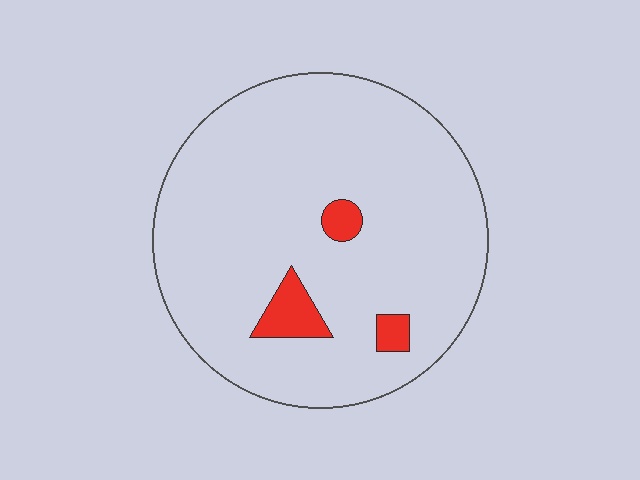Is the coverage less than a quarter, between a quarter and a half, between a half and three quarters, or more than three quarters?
Less than a quarter.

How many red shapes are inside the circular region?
3.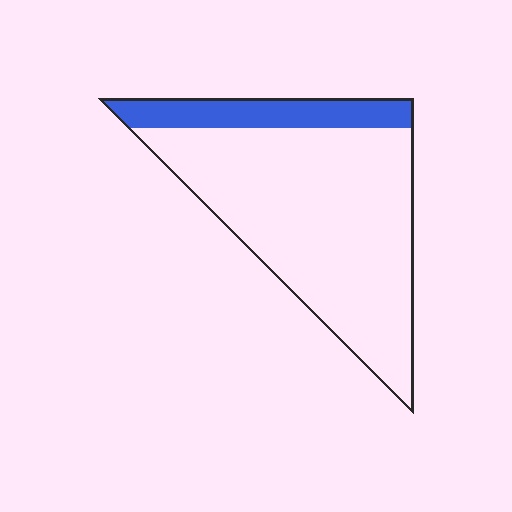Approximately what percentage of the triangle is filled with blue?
Approximately 20%.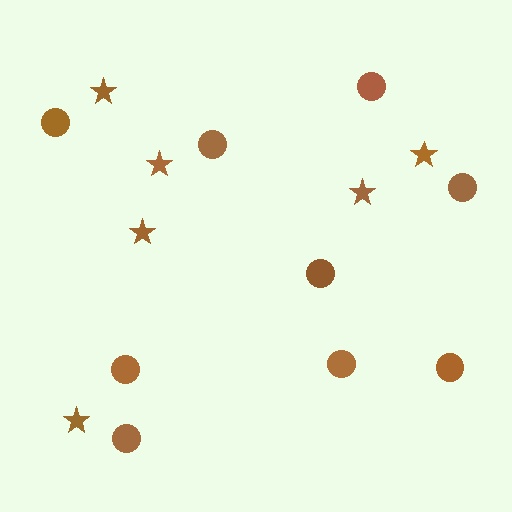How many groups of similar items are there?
There are 2 groups: one group of circles (9) and one group of stars (6).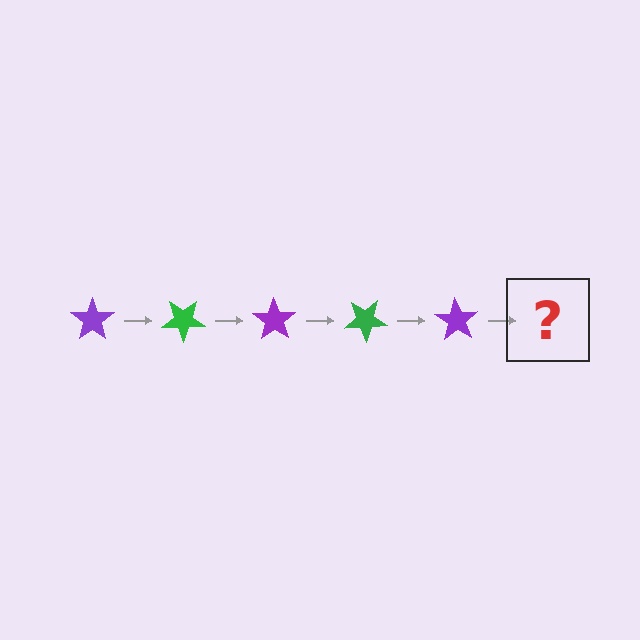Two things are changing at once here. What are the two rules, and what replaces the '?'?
The two rules are that it rotates 35 degrees each step and the color cycles through purple and green. The '?' should be a green star, rotated 175 degrees from the start.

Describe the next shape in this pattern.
It should be a green star, rotated 175 degrees from the start.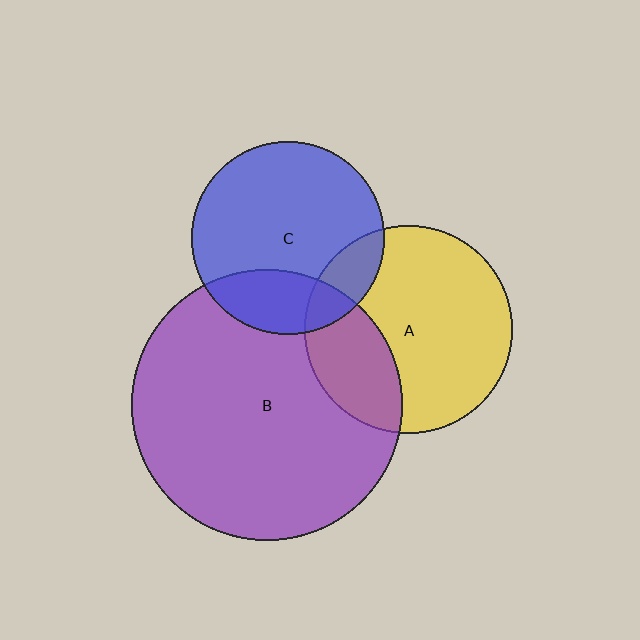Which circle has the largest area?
Circle B (purple).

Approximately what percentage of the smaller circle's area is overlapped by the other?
Approximately 25%.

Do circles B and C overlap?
Yes.